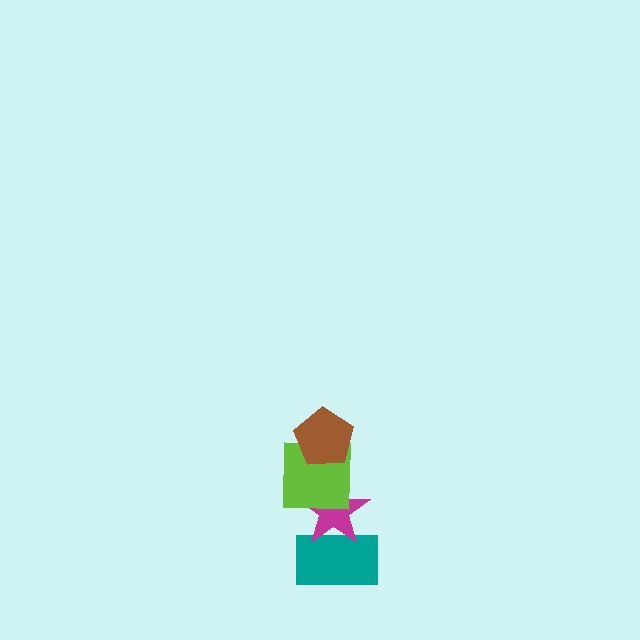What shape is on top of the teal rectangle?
The magenta star is on top of the teal rectangle.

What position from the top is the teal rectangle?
The teal rectangle is 4th from the top.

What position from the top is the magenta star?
The magenta star is 3rd from the top.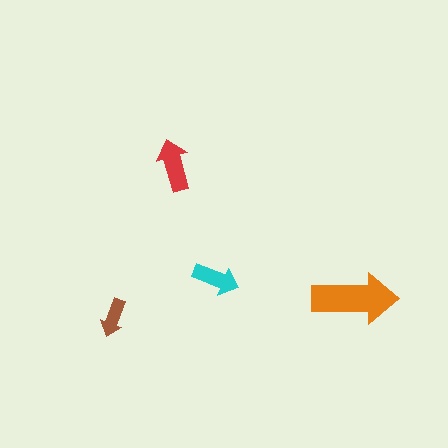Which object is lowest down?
The brown arrow is bottommost.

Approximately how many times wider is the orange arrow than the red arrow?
About 1.5 times wider.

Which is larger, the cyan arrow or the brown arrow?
The cyan one.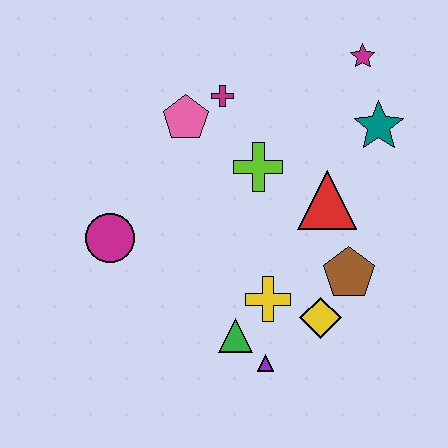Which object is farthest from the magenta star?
The purple triangle is farthest from the magenta star.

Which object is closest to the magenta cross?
The pink pentagon is closest to the magenta cross.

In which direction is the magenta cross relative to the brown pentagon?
The magenta cross is above the brown pentagon.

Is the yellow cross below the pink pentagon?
Yes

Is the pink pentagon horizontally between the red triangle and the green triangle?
No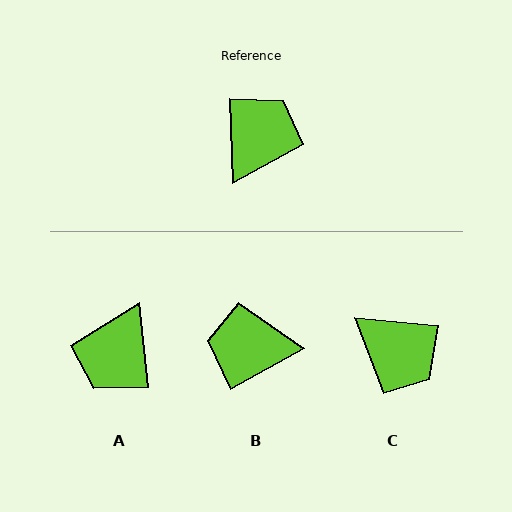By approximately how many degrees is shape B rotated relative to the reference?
Approximately 117 degrees counter-clockwise.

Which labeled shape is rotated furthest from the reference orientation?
A, about 176 degrees away.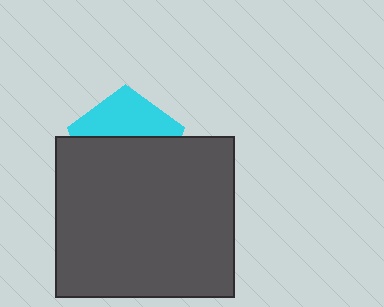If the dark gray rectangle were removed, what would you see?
You would see the complete cyan pentagon.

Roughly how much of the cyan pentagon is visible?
A small part of it is visible (roughly 38%).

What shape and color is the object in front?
The object in front is a dark gray rectangle.